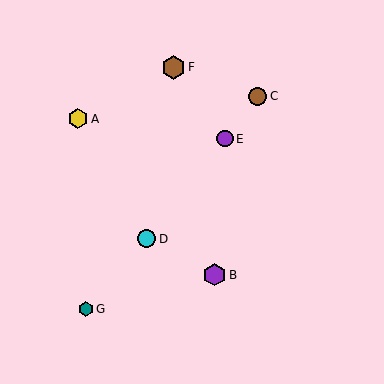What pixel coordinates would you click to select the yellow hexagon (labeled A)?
Click at (78, 119) to select the yellow hexagon A.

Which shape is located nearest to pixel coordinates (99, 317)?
The teal hexagon (labeled G) at (86, 309) is nearest to that location.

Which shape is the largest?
The brown hexagon (labeled F) is the largest.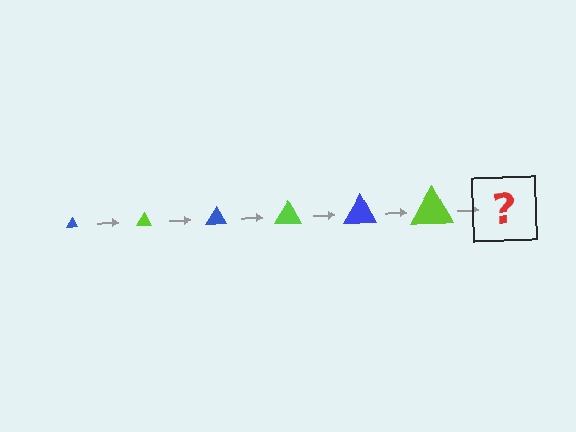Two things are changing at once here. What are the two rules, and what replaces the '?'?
The two rules are that the triangle grows larger each step and the color cycles through blue and lime. The '?' should be a blue triangle, larger than the previous one.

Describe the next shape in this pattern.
It should be a blue triangle, larger than the previous one.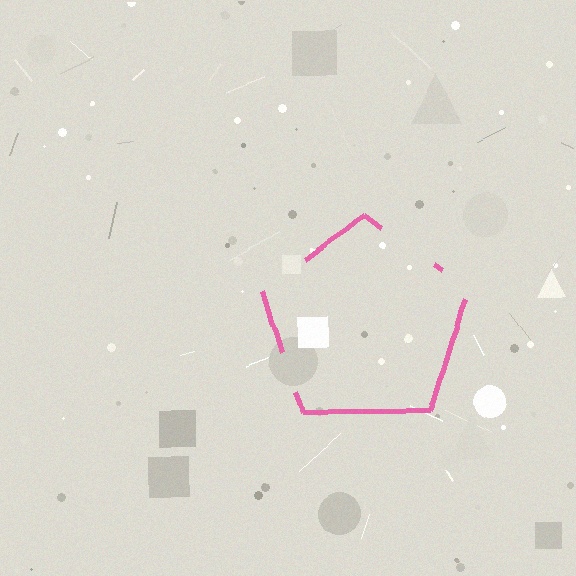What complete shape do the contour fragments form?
The contour fragments form a pentagon.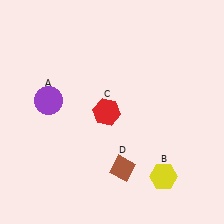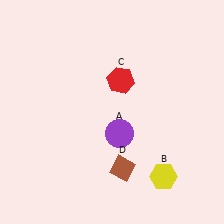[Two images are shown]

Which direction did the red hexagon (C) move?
The red hexagon (C) moved up.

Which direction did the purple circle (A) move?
The purple circle (A) moved right.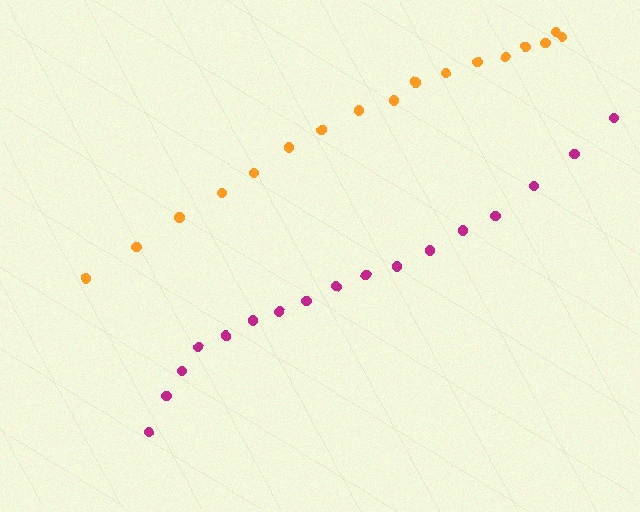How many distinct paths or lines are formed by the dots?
There are 2 distinct paths.